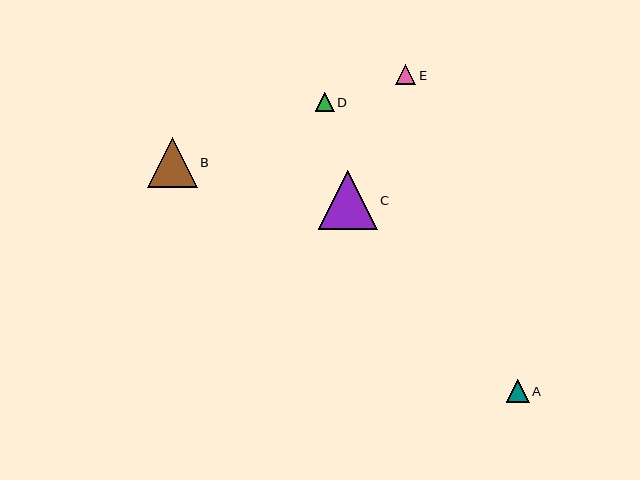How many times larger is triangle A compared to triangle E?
Triangle A is approximately 1.2 times the size of triangle E.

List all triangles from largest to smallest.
From largest to smallest: C, B, A, E, D.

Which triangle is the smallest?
Triangle D is the smallest with a size of approximately 18 pixels.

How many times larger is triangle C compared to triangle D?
Triangle C is approximately 3.2 times the size of triangle D.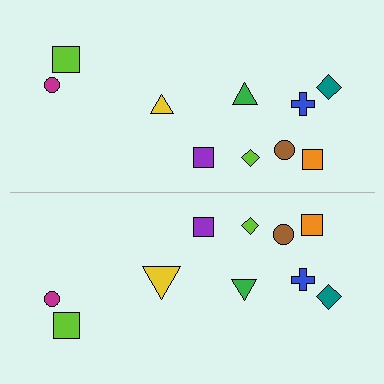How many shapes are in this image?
There are 20 shapes in this image.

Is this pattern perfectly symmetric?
No, the pattern is not perfectly symmetric. The yellow triangle on the bottom side has a different size than its mirror counterpart.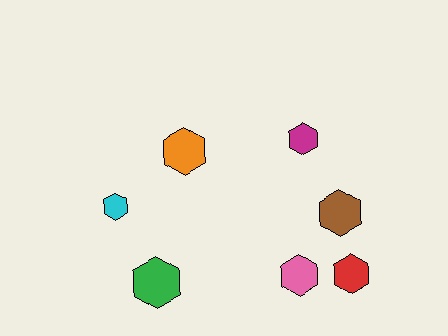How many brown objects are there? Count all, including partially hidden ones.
There is 1 brown object.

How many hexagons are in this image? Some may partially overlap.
There are 7 hexagons.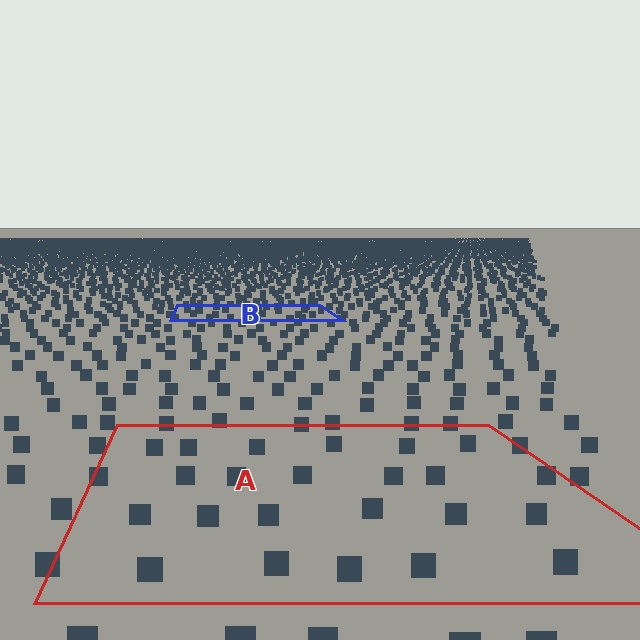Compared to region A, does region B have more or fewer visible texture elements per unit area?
Region B has more texture elements per unit area — they are packed more densely because it is farther away.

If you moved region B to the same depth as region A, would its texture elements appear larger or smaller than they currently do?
They would appear larger. At a closer depth, the same texture elements are projected at a bigger on-screen size.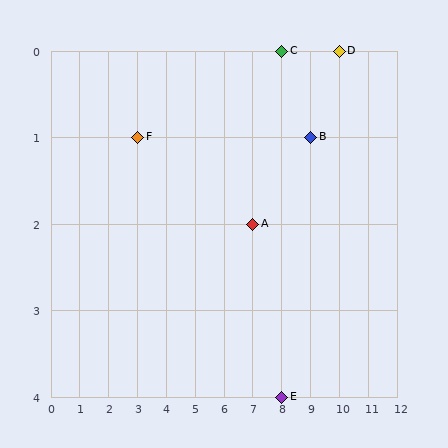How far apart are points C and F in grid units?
Points C and F are 5 columns and 1 row apart (about 5.1 grid units diagonally).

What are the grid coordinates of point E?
Point E is at grid coordinates (8, 4).